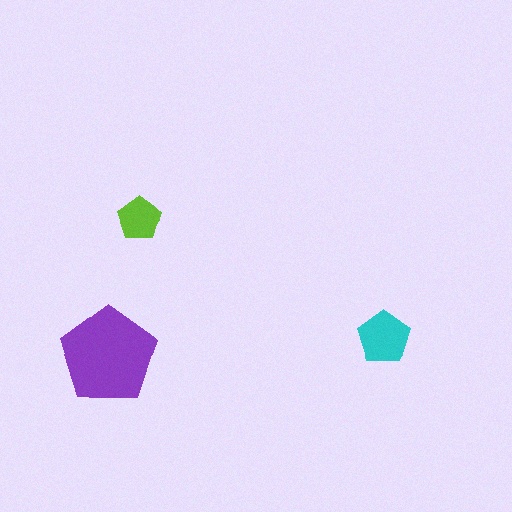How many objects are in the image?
There are 3 objects in the image.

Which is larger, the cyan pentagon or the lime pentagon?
The cyan one.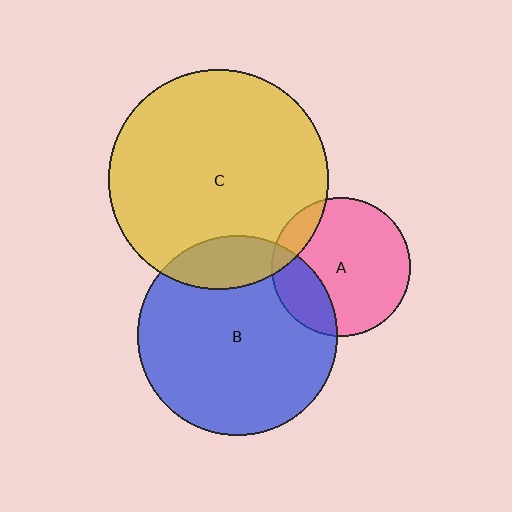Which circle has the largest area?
Circle C (yellow).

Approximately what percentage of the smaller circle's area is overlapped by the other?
Approximately 15%.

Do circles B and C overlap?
Yes.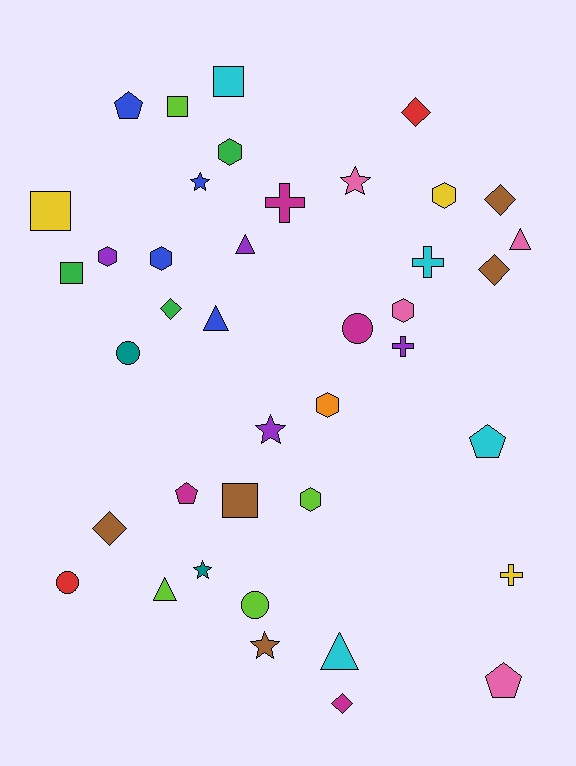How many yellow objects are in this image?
There are 3 yellow objects.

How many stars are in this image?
There are 5 stars.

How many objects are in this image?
There are 40 objects.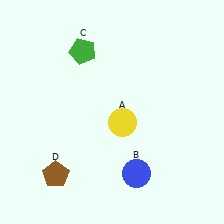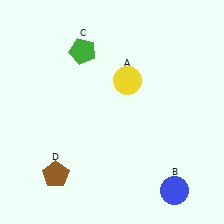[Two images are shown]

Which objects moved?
The objects that moved are: the yellow circle (A), the blue circle (B).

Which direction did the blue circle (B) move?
The blue circle (B) moved right.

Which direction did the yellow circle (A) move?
The yellow circle (A) moved up.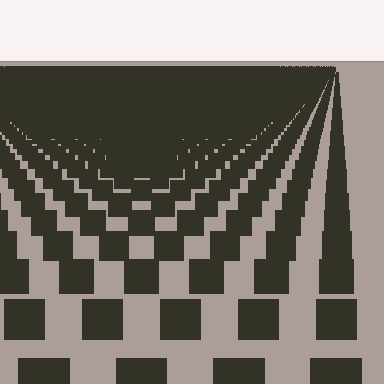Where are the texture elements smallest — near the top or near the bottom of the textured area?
Near the top.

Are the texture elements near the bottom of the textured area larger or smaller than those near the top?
Larger. Near the bottom, elements are closer to the viewer and appear at a bigger on-screen size.